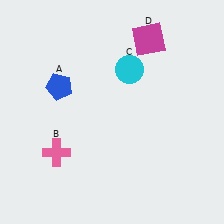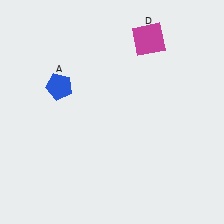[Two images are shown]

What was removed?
The cyan circle (C), the pink cross (B) were removed in Image 2.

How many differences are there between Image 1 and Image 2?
There are 2 differences between the two images.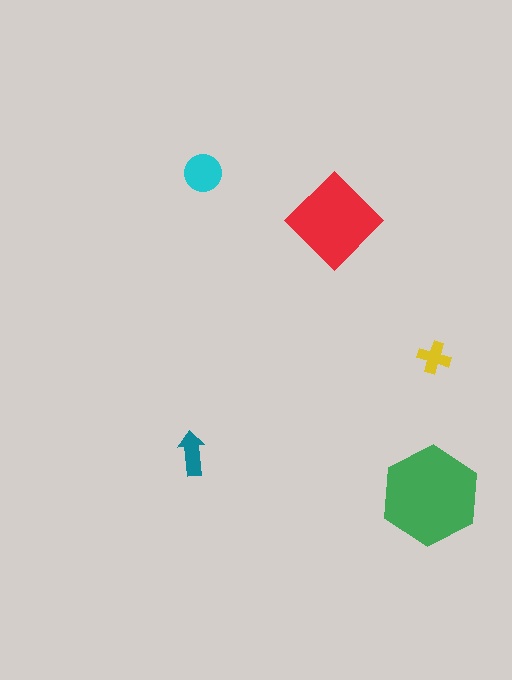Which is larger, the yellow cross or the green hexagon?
The green hexagon.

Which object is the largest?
The green hexagon.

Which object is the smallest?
The yellow cross.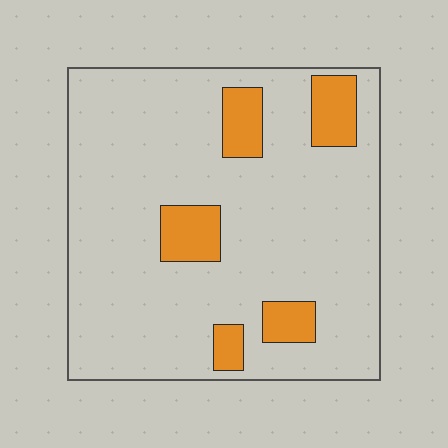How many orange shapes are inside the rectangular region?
5.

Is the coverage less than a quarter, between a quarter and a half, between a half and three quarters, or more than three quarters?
Less than a quarter.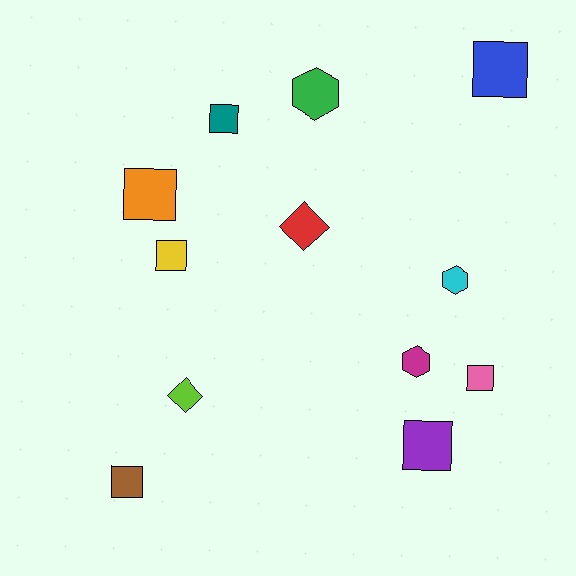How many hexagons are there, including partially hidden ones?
There are 3 hexagons.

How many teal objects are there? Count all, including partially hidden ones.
There is 1 teal object.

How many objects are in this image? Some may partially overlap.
There are 12 objects.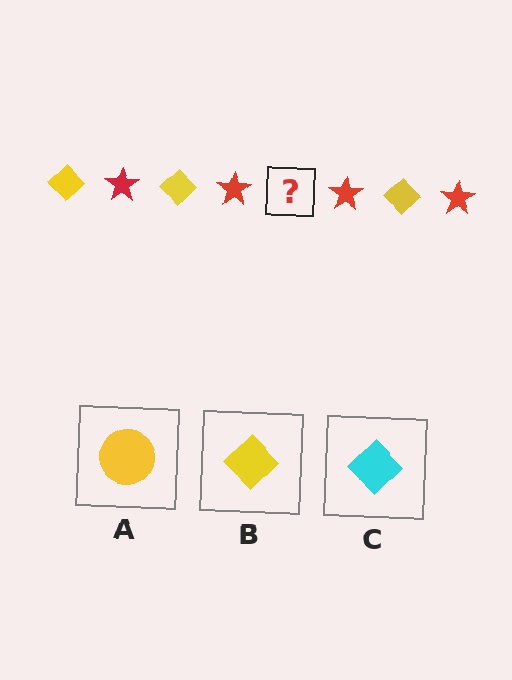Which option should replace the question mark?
Option B.